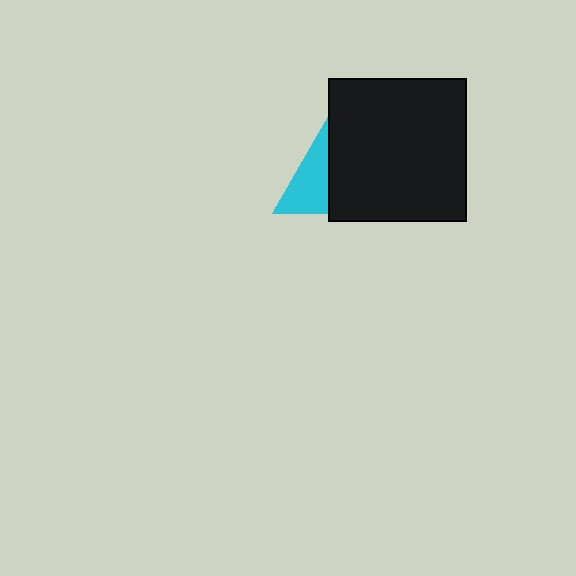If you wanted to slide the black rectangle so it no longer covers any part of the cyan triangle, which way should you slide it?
Slide it right — that is the most direct way to separate the two shapes.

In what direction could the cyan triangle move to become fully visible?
The cyan triangle could move left. That would shift it out from behind the black rectangle entirely.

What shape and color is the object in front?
The object in front is a black rectangle.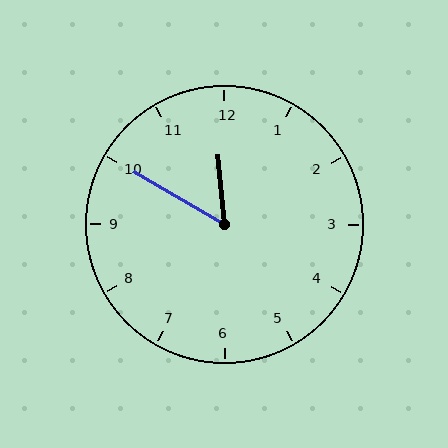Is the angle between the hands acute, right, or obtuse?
It is acute.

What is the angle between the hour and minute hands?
Approximately 55 degrees.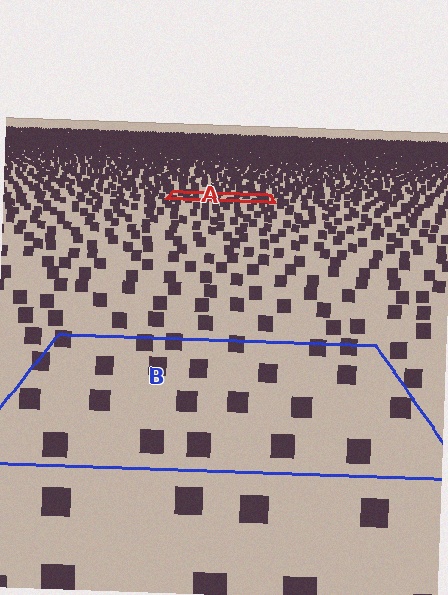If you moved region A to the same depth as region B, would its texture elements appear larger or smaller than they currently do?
They would appear larger. At a closer depth, the same texture elements are projected at a bigger on-screen size.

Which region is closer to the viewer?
Region B is closer. The texture elements there are larger and more spread out.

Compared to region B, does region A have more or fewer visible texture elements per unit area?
Region A has more texture elements per unit area — they are packed more densely because it is farther away.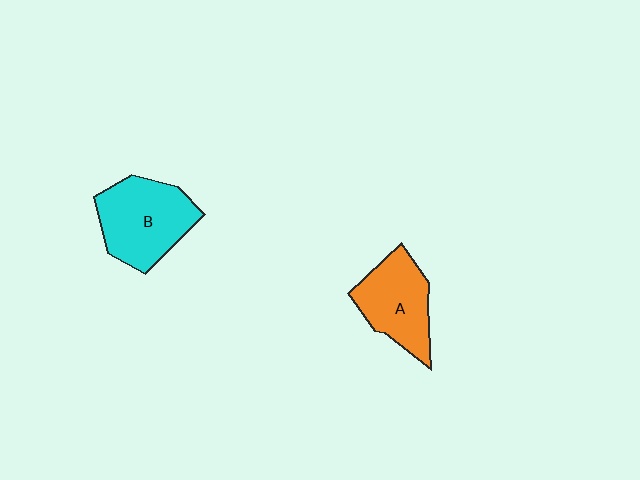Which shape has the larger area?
Shape B (cyan).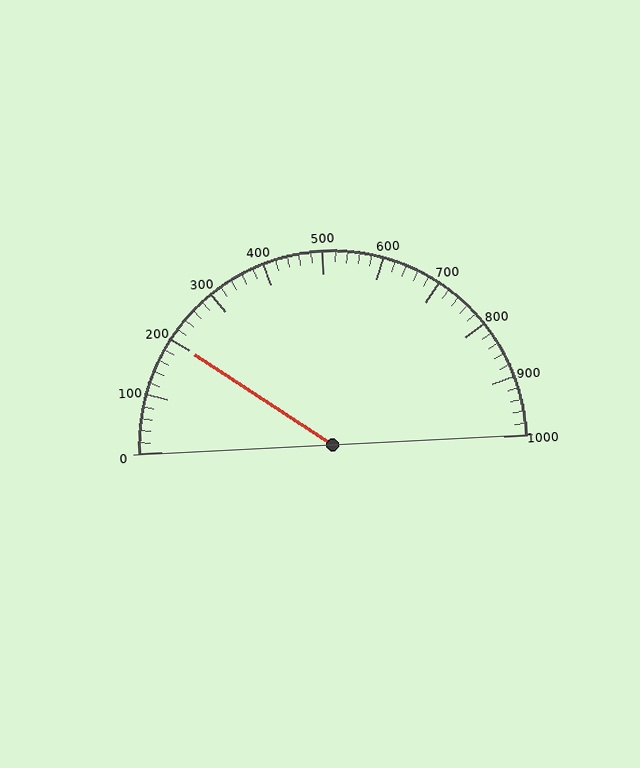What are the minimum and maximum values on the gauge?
The gauge ranges from 0 to 1000.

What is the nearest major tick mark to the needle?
The nearest major tick mark is 200.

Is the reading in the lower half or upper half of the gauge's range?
The reading is in the lower half of the range (0 to 1000).